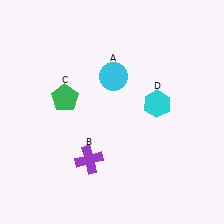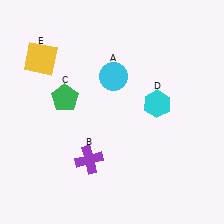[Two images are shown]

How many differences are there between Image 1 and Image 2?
There is 1 difference between the two images.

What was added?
A yellow square (E) was added in Image 2.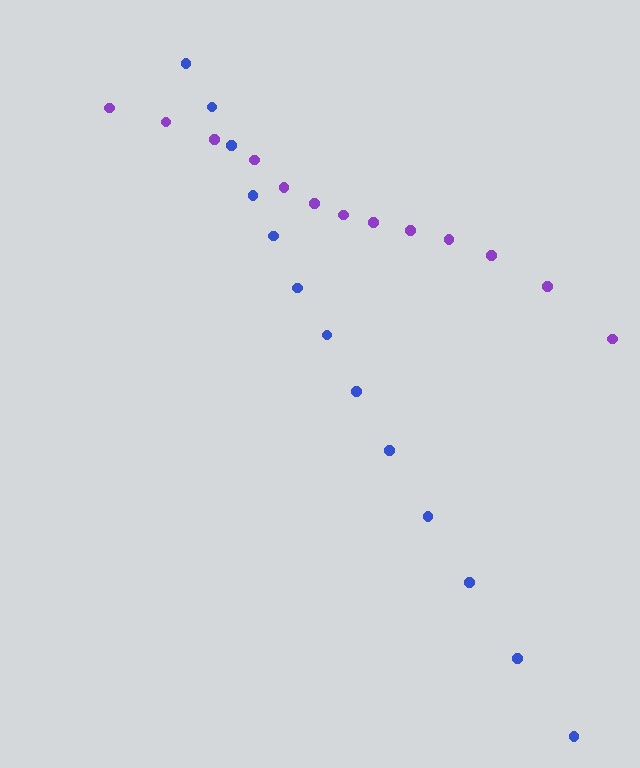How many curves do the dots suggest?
There are 2 distinct paths.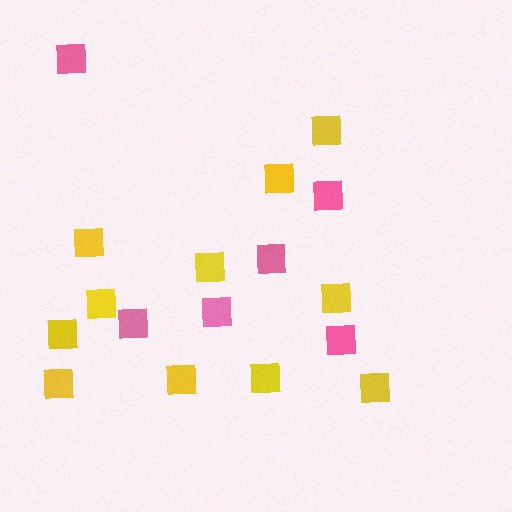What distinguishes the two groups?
There are 2 groups: one group of pink squares (6) and one group of yellow squares (11).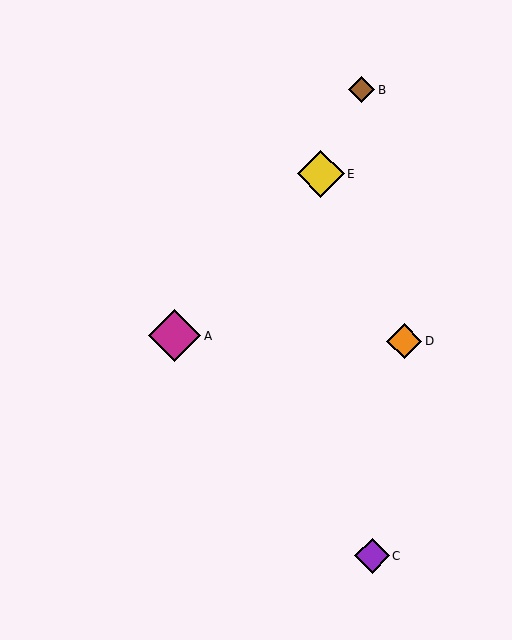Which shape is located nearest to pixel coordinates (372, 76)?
The brown diamond (labeled B) at (362, 90) is nearest to that location.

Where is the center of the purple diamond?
The center of the purple diamond is at (372, 556).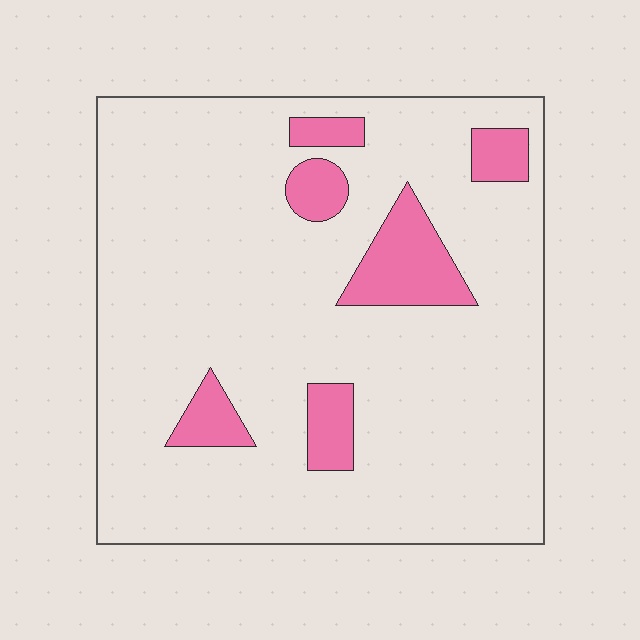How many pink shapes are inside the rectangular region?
6.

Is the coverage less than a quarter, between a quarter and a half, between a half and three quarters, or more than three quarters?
Less than a quarter.